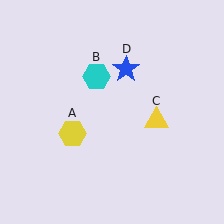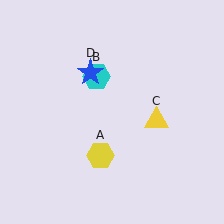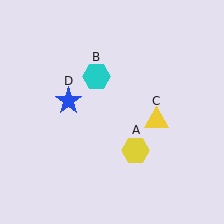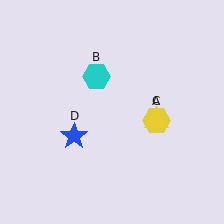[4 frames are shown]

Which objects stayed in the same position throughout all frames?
Cyan hexagon (object B) and yellow triangle (object C) remained stationary.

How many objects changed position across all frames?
2 objects changed position: yellow hexagon (object A), blue star (object D).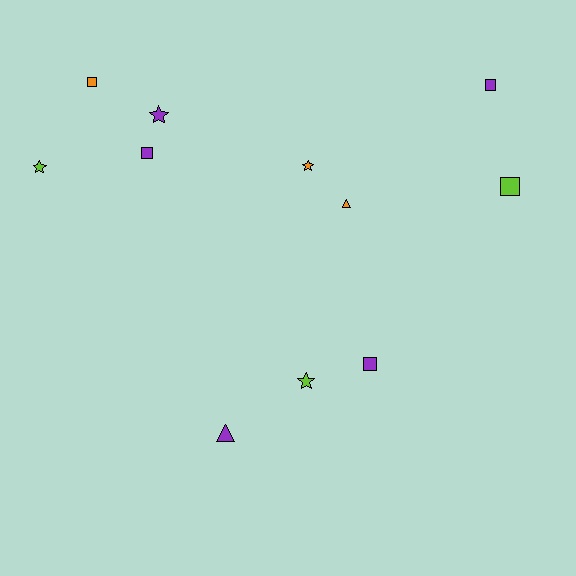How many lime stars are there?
There are 2 lime stars.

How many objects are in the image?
There are 11 objects.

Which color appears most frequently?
Purple, with 5 objects.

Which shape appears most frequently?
Square, with 5 objects.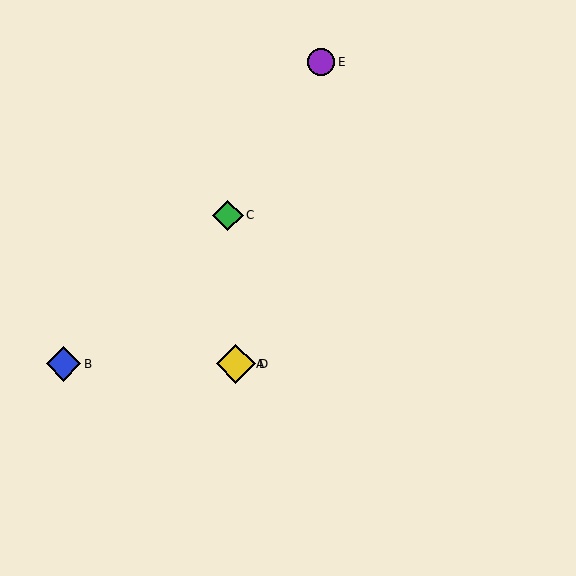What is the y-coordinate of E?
Object E is at y≈62.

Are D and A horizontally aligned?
Yes, both are at y≈364.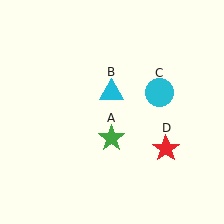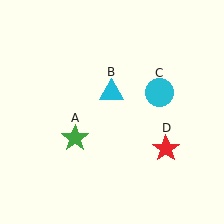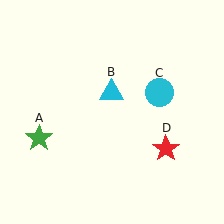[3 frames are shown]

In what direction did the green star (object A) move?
The green star (object A) moved left.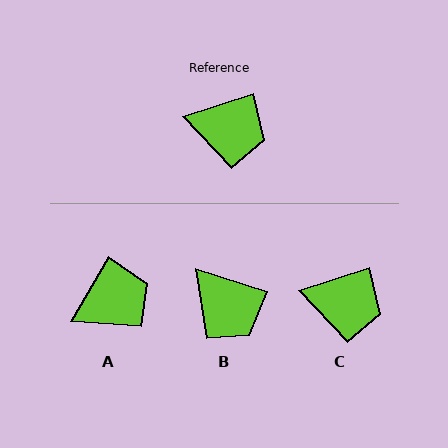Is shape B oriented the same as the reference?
No, it is off by about 35 degrees.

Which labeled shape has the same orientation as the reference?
C.